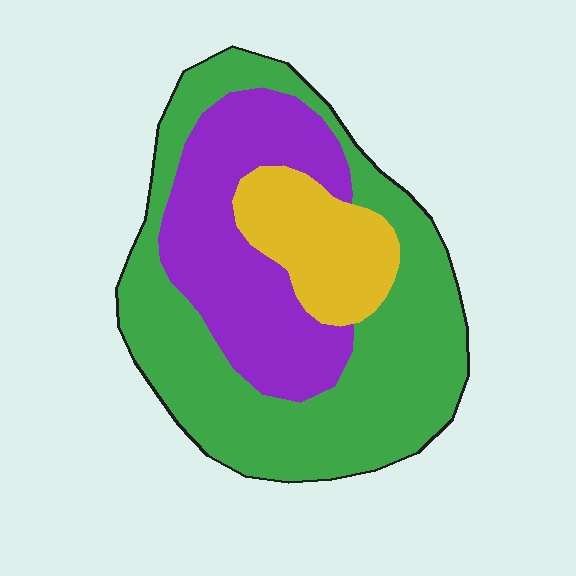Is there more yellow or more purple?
Purple.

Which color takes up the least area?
Yellow, at roughly 15%.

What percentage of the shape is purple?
Purple takes up about one third (1/3) of the shape.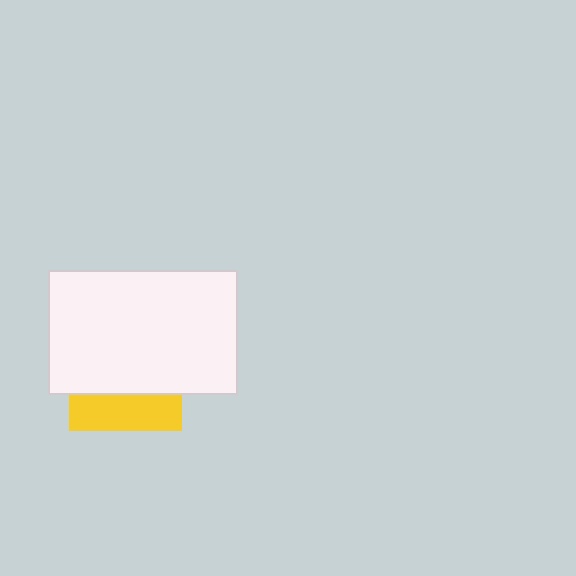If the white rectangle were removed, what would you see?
You would see the complete yellow square.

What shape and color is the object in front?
The object in front is a white rectangle.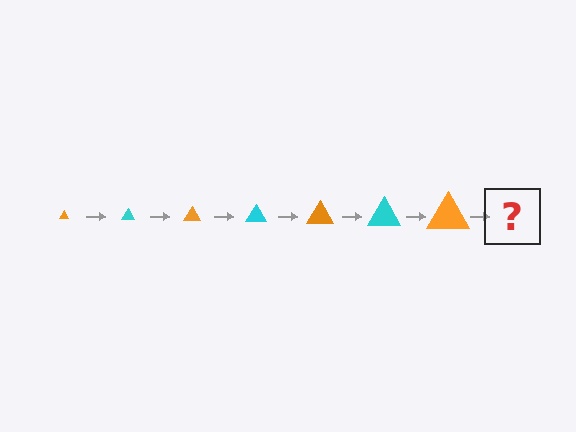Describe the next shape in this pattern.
It should be a cyan triangle, larger than the previous one.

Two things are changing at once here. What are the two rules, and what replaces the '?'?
The two rules are that the triangle grows larger each step and the color cycles through orange and cyan. The '?' should be a cyan triangle, larger than the previous one.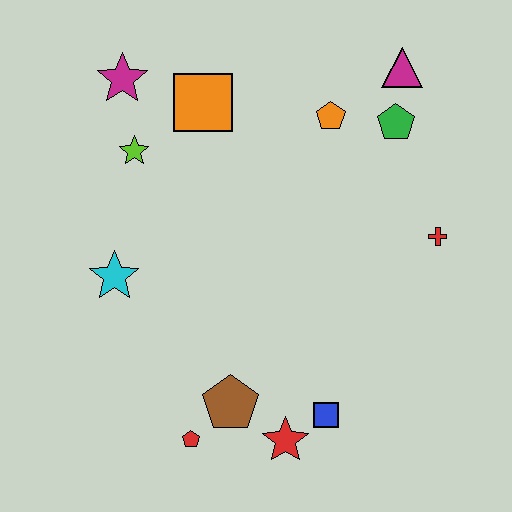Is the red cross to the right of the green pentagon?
Yes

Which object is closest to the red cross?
The green pentagon is closest to the red cross.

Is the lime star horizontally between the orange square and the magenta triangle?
No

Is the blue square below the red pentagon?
No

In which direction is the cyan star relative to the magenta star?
The cyan star is below the magenta star.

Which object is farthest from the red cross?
The magenta star is farthest from the red cross.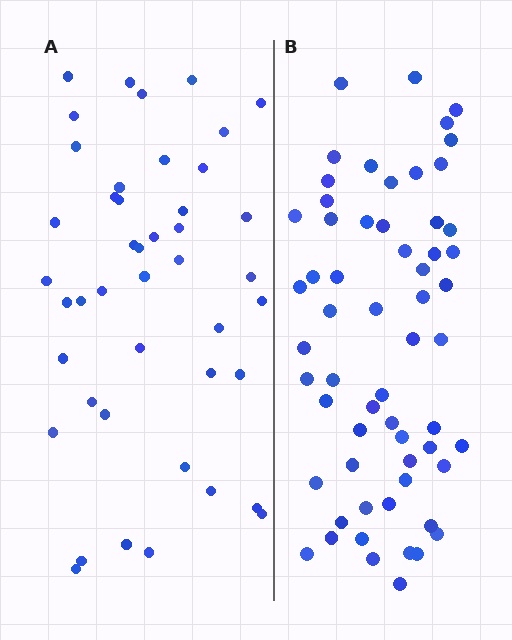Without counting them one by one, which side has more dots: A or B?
Region B (the right region) has more dots.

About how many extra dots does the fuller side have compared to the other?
Region B has approximately 15 more dots than region A.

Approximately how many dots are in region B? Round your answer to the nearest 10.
About 60 dots.